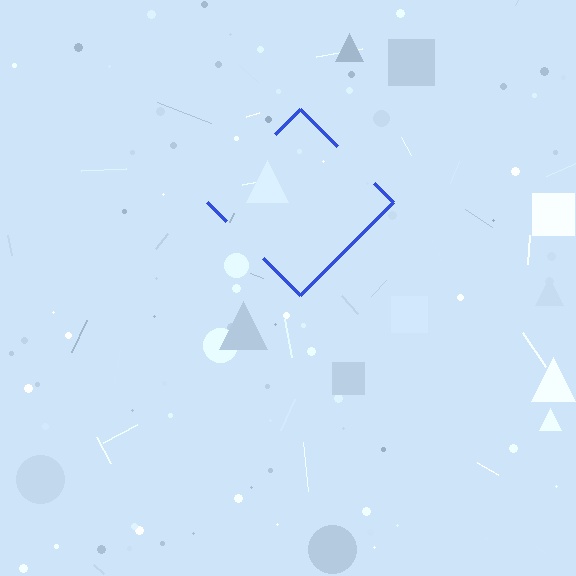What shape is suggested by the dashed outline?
The dashed outline suggests a diamond.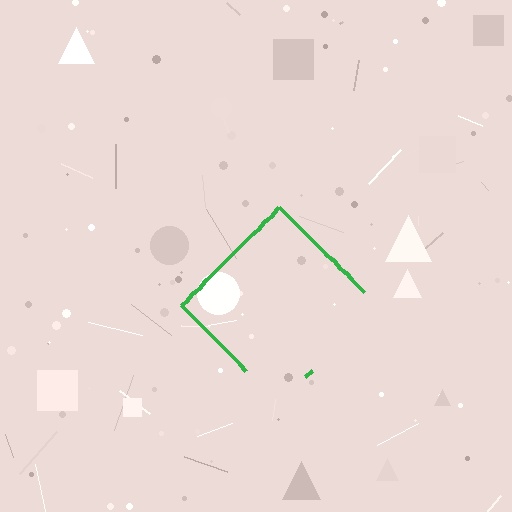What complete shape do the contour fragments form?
The contour fragments form a diamond.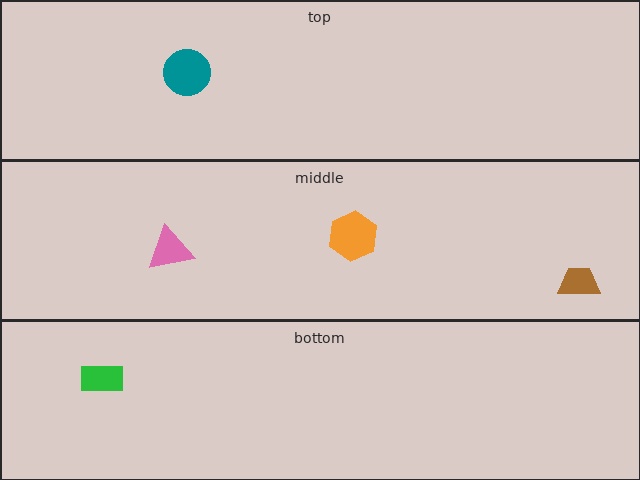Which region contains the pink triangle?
The middle region.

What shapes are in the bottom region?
The green rectangle.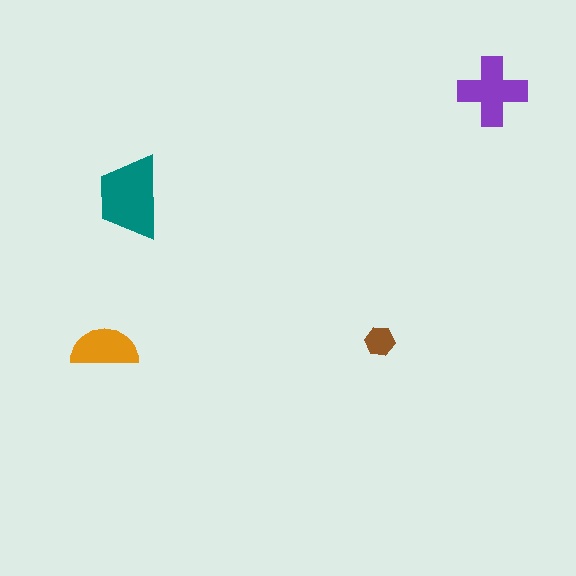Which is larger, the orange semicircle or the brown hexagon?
The orange semicircle.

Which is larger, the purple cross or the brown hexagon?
The purple cross.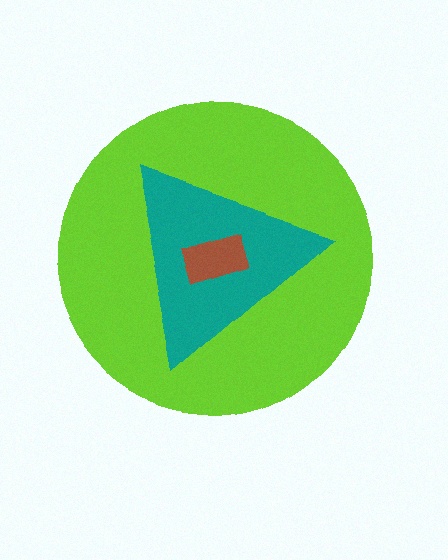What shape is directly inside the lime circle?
The teal triangle.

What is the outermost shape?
The lime circle.